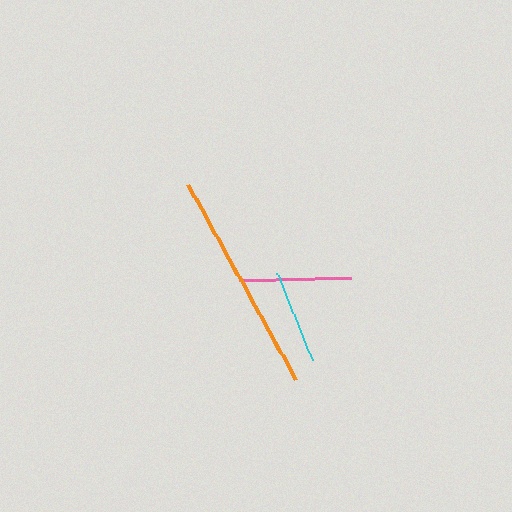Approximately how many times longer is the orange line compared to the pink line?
The orange line is approximately 2.0 times the length of the pink line.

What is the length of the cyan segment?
The cyan segment is approximately 93 pixels long.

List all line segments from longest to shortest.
From longest to shortest: orange, pink, cyan.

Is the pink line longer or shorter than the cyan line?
The pink line is longer than the cyan line.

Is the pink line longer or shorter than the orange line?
The orange line is longer than the pink line.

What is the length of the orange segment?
The orange segment is approximately 223 pixels long.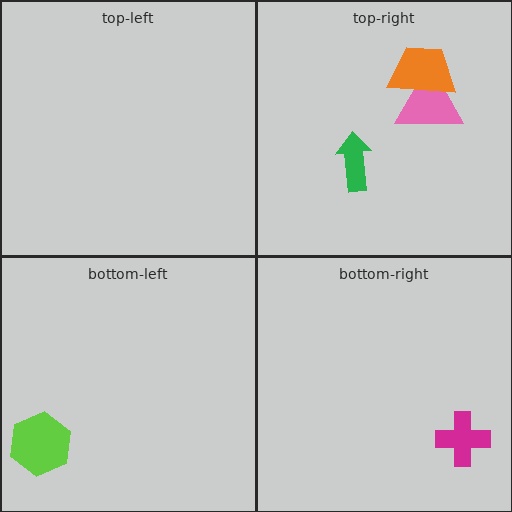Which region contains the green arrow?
The top-right region.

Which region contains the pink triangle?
The top-right region.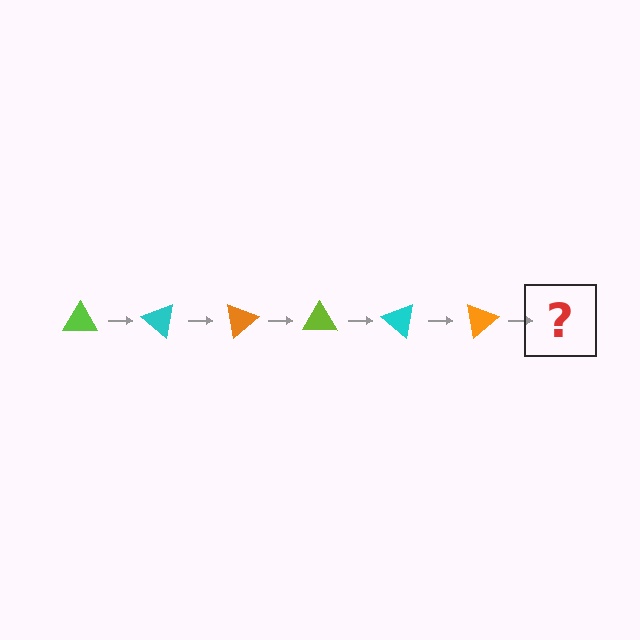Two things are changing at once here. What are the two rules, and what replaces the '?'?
The two rules are that it rotates 40 degrees each step and the color cycles through lime, cyan, and orange. The '?' should be a lime triangle, rotated 240 degrees from the start.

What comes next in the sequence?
The next element should be a lime triangle, rotated 240 degrees from the start.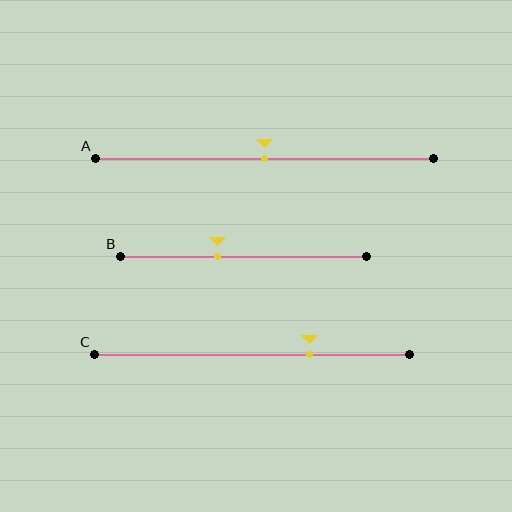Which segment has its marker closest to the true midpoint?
Segment A has its marker closest to the true midpoint.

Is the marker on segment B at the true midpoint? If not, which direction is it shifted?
No, the marker on segment B is shifted to the left by about 11% of the segment length.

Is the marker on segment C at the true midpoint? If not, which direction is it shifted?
No, the marker on segment C is shifted to the right by about 18% of the segment length.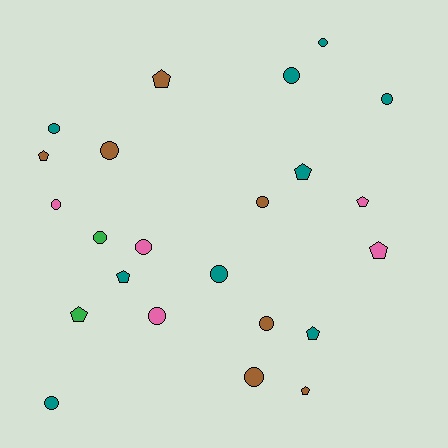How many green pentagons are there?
There is 1 green pentagon.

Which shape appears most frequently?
Circle, with 14 objects.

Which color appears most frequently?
Teal, with 9 objects.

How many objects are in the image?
There are 23 objects.